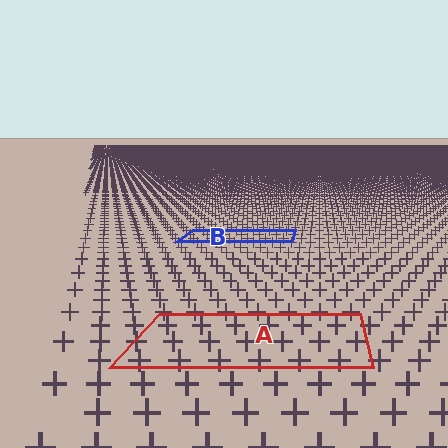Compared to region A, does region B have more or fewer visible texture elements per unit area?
Region B has more texture elements per unit area — they are packed more densely because it is farther away.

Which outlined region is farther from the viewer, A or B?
Region B is farther from the viewer — the texture elements inside it appear smaller and more densely packed.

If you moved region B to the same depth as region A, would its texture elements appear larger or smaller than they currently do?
They would appear larger. At a closer depth, the same texture elements are projected at a bigger on-screen size.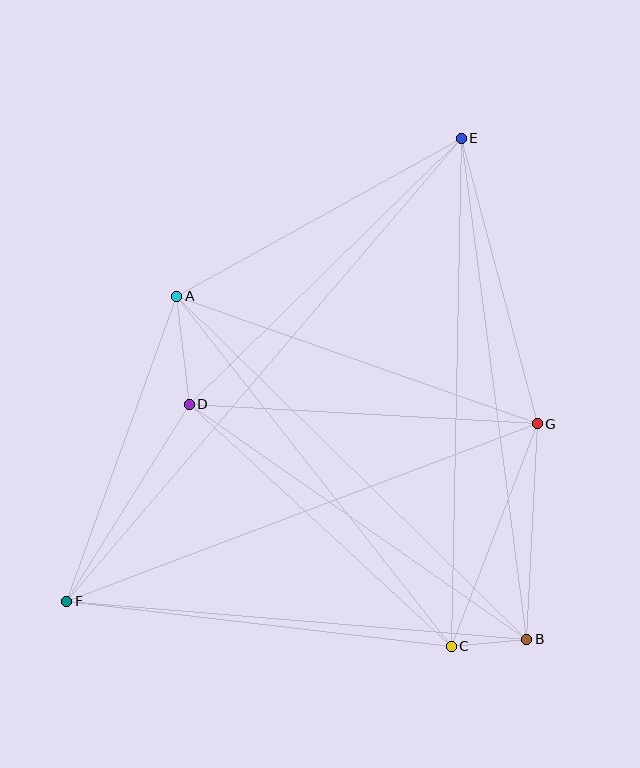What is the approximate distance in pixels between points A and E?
The distance between A and E is approximately 325 pixels.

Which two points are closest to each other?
Points B and C are closest to each other.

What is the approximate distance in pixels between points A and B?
The distance between A and B is approximately 490 pixels.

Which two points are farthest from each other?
Points E and F are farthest from each other.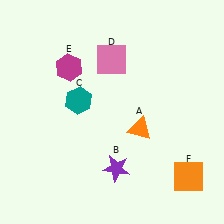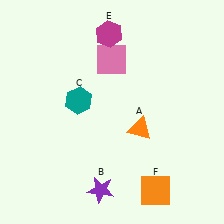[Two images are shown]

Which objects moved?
The objects that moved are: the purple star (B), the magenta hexagon (E), the orange square (F).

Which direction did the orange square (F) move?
The orange square (F) moved left.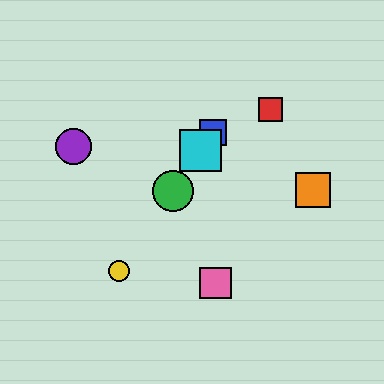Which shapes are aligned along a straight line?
The blue square, the green circle, the yellow circle, the cyan square are aligned along a straight line.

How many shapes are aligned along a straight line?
4 shapes (the blue square, the green circle, the yellow circle, the cyan square) are aligned along a straight line.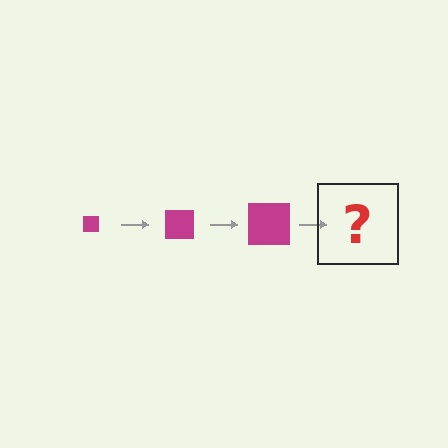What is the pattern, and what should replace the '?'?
The pattern is that the square gets progressively larger each step. The '?' should be a magenta square, larger than the previous one.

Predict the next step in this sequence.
The next step is a magenta square, larger than the previous one.